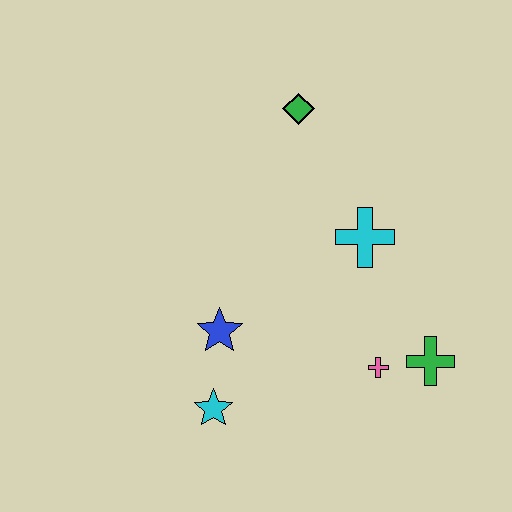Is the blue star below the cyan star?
No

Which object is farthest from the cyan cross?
The cyan star is farthest from the cyan cross.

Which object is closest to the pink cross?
The green cross is closest to the pink cross.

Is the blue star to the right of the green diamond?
No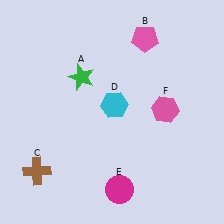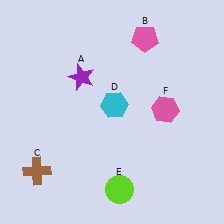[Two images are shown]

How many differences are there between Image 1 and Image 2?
There are 2 differences between the two images.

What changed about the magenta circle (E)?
In Image 1, E is magenta. In Image 2, it changed to lime.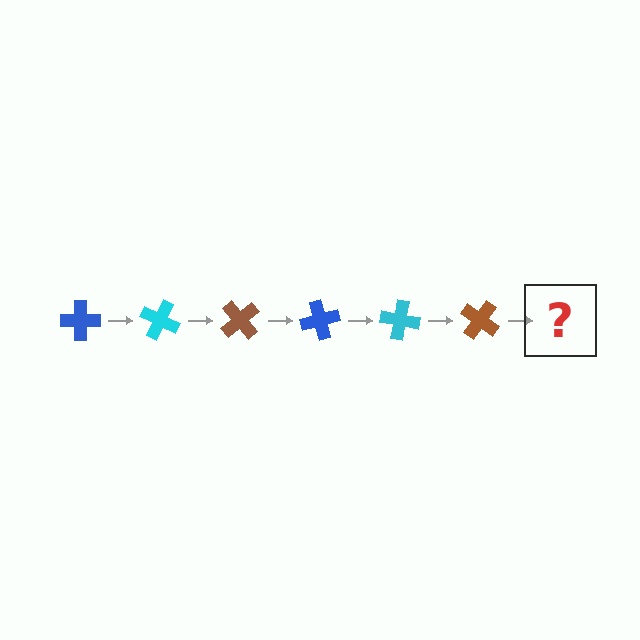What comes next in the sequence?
The next element should be a blue cross, rotated 150 degrees from the start.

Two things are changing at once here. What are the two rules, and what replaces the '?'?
The two rules are that it rotates 25 degrees each step and the color cycles through blue, cyan, and brown. The '?' should be a blue cross, rotated 150 degrees from the start.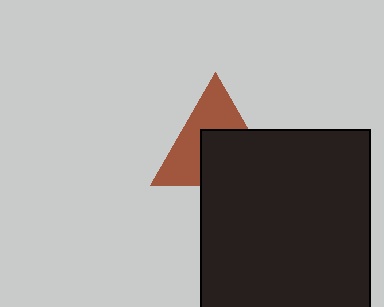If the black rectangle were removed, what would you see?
You would see the complete brown triangle.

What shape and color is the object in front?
The object in front is a black rectangle.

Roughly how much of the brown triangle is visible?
About half of it is visible (roughly 51%).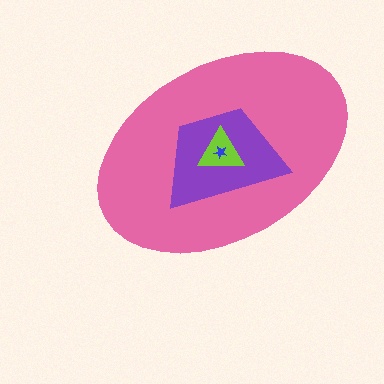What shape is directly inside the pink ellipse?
The purple trapezoid.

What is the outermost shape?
The pink ellipse.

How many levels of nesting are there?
4.